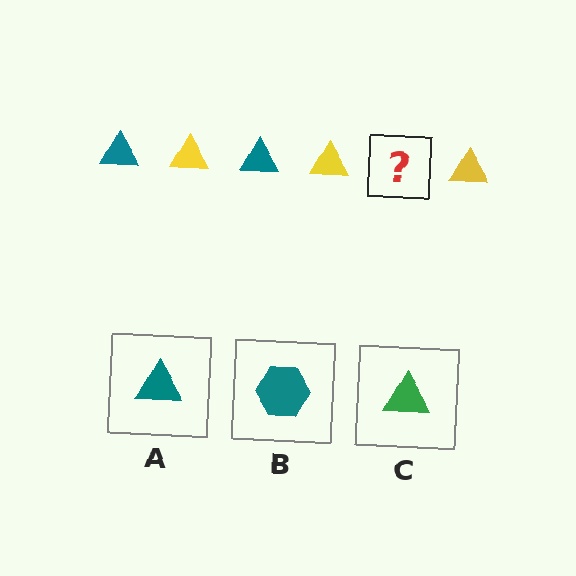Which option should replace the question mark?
Option A.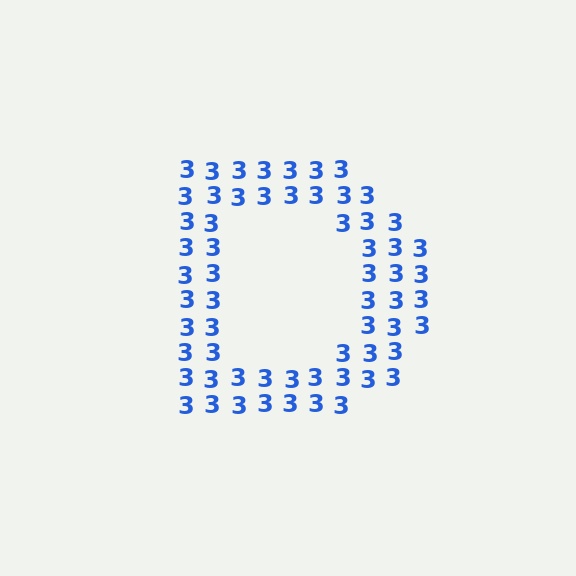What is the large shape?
The large shape is the letter D.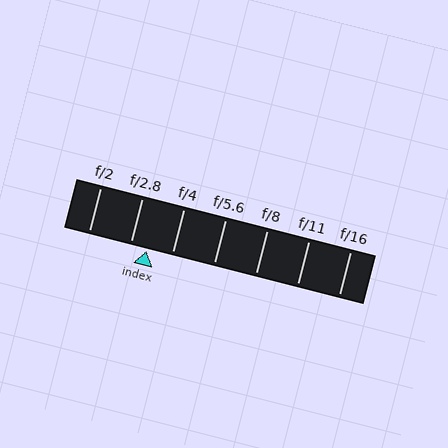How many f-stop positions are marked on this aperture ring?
There are 7 f-stop positions marked.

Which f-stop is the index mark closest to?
The index mark is closest to f/2.8.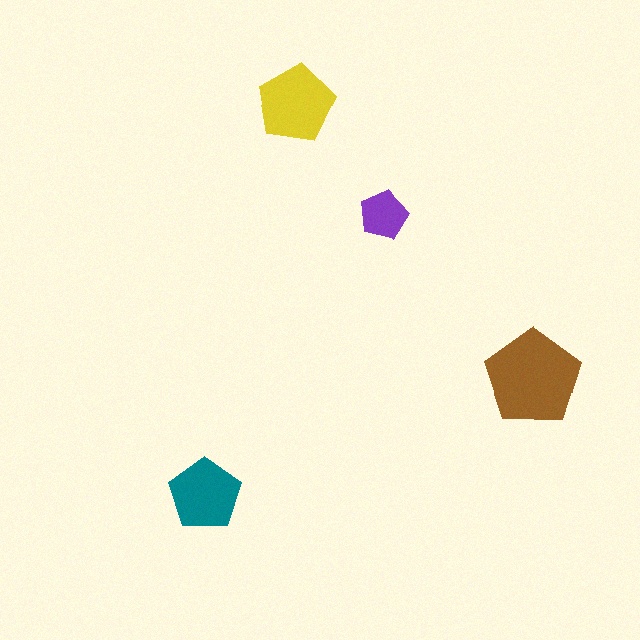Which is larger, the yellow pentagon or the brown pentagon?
The brown one.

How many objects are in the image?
There are 4 objects in the image.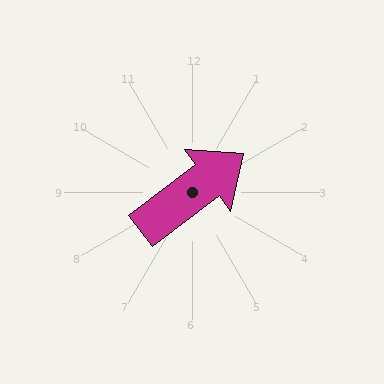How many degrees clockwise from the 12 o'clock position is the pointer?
Approximately 53 degrees.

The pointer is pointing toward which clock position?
Roughly 2 o'clock.